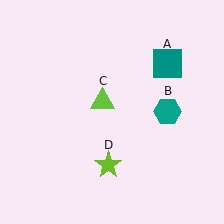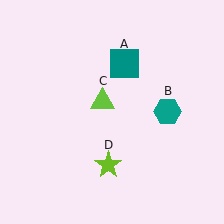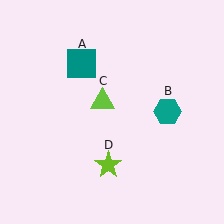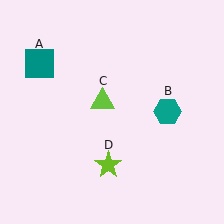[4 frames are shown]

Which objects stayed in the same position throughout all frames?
Teal hexagon (object B) and lime triangle (object C) and lime star (object D) remained stationary.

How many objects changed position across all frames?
1 object changed position: teal square (object A).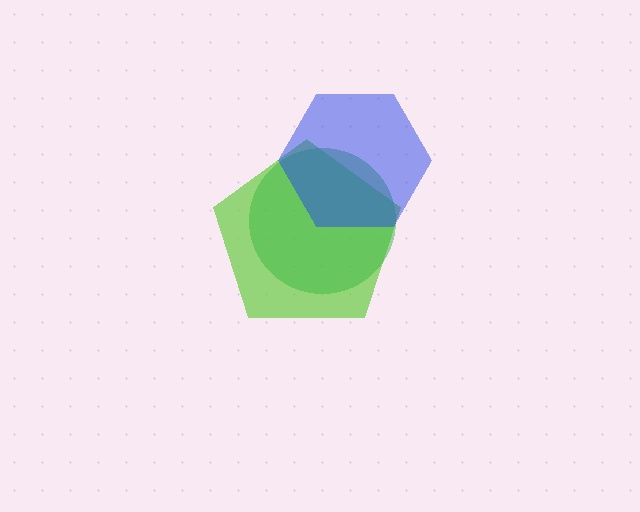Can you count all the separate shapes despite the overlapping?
Yes, there are 3 separate shapes.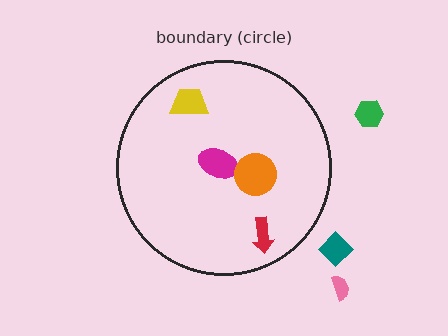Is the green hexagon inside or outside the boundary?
Outside.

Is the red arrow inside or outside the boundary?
Inside.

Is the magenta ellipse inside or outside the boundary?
Inside.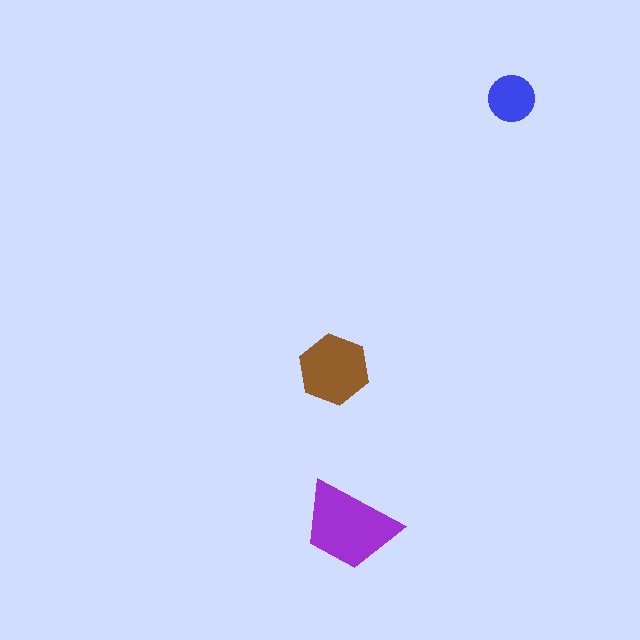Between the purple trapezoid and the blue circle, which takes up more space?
The purple trapezoid.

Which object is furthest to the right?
The blue circle is rightmost.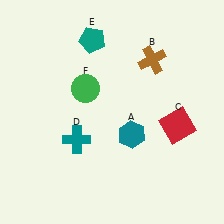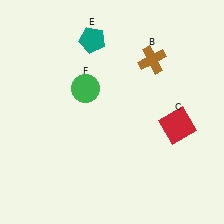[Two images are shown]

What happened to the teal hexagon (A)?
The teal hexagon (A) was removed in Image 2. It was in the bottom-right area of Image 1.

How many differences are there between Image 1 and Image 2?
There are 2 differences between the two images.